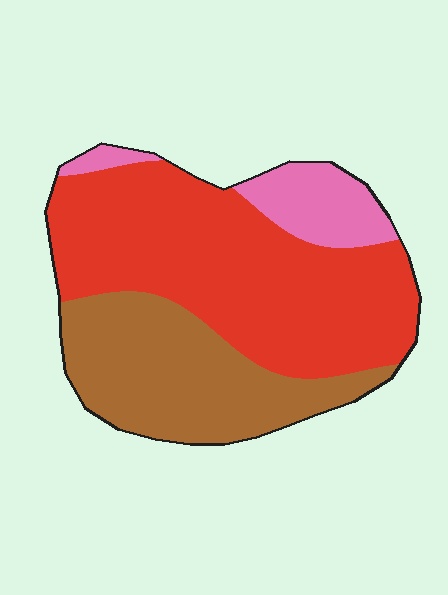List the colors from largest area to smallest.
From largest to smallest: red, brown, pink.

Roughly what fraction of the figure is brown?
Brown covers about 30% of the figure.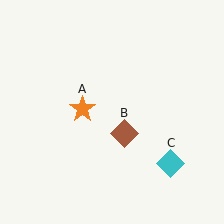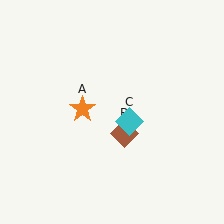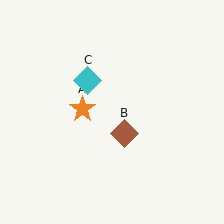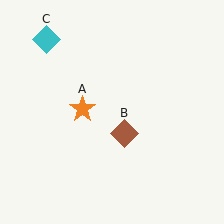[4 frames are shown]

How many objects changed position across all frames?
1 object changed position: cyan diamond (object C).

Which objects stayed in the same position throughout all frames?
Orange star (object A) and brown diamond (object B) remained stationary.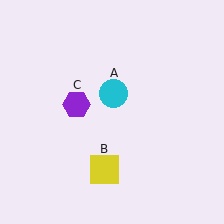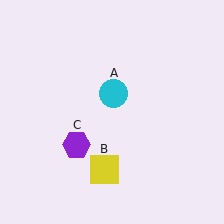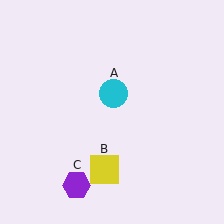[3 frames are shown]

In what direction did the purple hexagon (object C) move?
The purple hexagon (object C) moved down.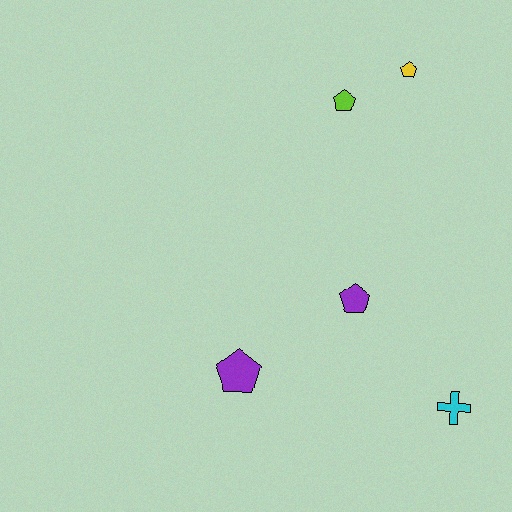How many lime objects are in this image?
There is 1 lime object.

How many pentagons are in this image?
There are 4 pentagons.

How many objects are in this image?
There are 5 objects.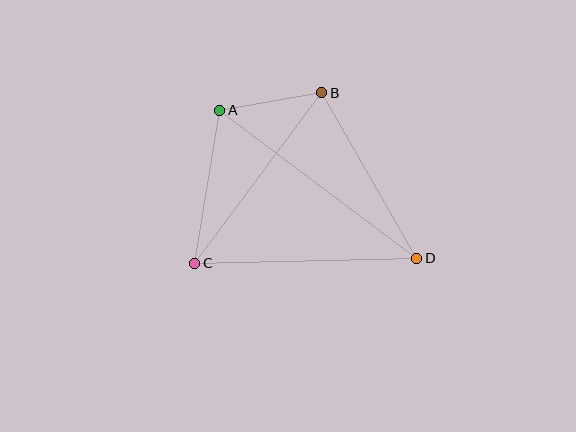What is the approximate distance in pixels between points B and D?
The distance between B and D is approximately 191 pixels.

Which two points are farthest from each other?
Points A and D are farthest from each other.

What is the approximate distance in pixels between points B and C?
The distance between B and C is approximately 212 pixels.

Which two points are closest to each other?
Points A and B are closest to each other.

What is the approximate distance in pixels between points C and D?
The distance between C and D is approximately 222 pixels.